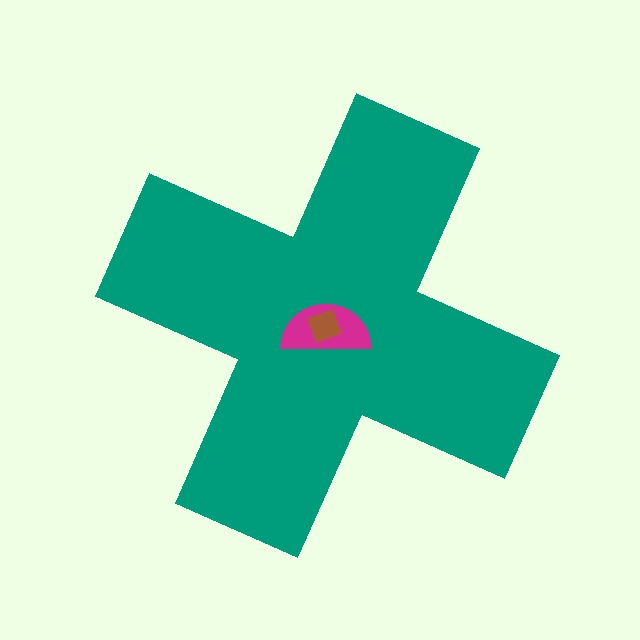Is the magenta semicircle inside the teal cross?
Yes.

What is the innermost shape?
The brown diamond.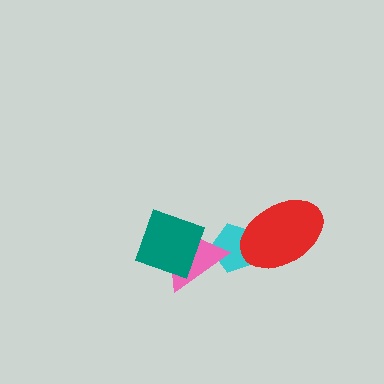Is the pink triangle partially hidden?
Yes, it is partially covered by another shape.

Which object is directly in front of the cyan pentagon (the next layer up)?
The pink triangle is directly in front of the cyan pentagon.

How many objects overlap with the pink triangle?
2 objects overlap with the pink triangle.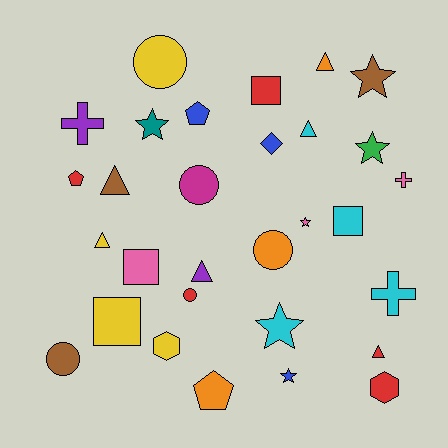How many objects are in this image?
There are 30 objects.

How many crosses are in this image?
There are 3 crosses.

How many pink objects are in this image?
There are 3 pink objects.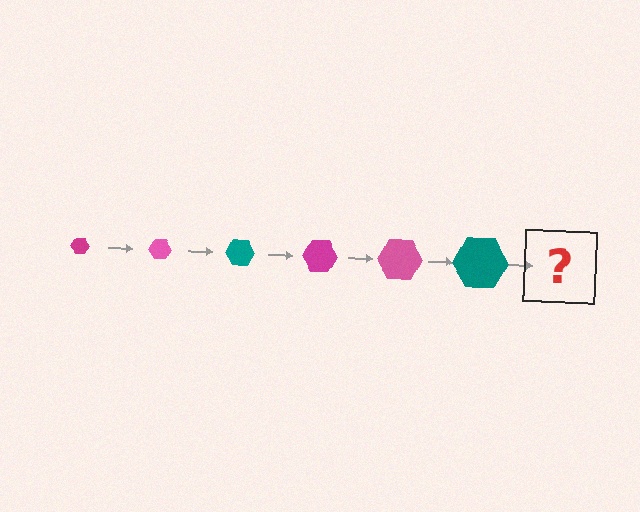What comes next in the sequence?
The next element should be a magenta hexagon, larger than the previous one.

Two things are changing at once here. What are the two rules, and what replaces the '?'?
The two rules are that the hexagon grows larger each step and the color cycles through magenta, pink, and teal. The '?' should be a magenta hexagon, larger than the previous one.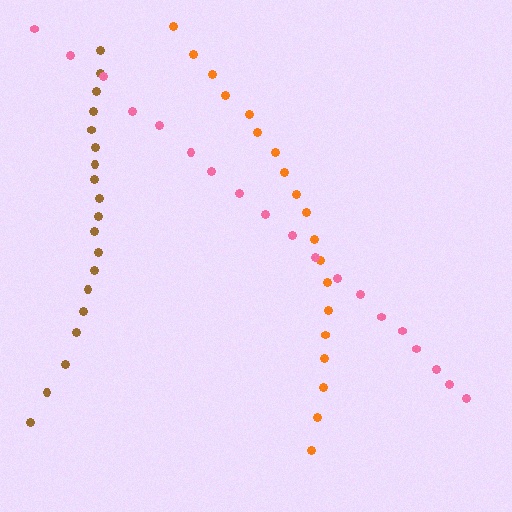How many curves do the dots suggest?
There are 3 distinct paths.